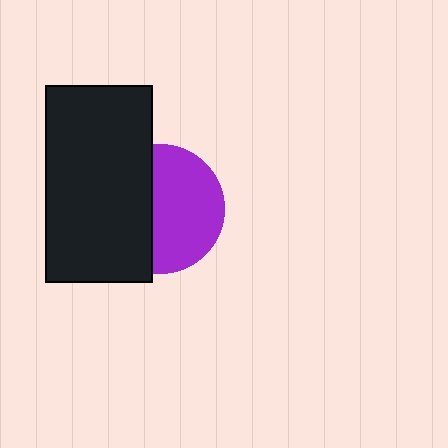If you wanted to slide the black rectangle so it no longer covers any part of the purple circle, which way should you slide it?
Slide it left — that is the most direct way to separate the two shapes.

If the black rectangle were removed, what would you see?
You would see the complete purple circle.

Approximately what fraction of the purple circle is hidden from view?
Roughly 44% of the purple circle is hidden behind the black rectangle.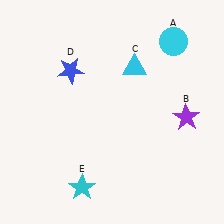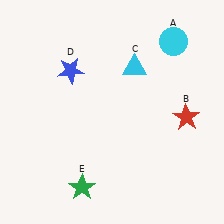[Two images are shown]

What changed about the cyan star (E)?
In Image 1, E is cyan. In Image 2, it changed to green.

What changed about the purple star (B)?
In Image 1, B is purple. In Image 2, it changed to red.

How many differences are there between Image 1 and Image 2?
There are 2 differences between the two images.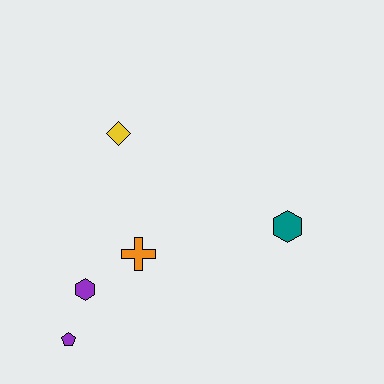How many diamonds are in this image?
There is 1 diamond.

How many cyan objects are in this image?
There are no cyan objects.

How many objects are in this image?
There are 5 objects.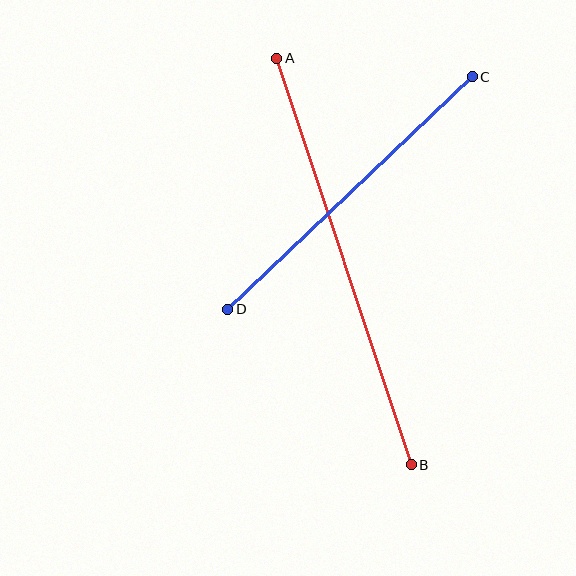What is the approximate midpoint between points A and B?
The midpoint is at approximately (344, 262) pixels.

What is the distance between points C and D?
The distance is approximately 337 pixels.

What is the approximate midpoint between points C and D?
The midpoint is at approximately (350, 193) pixels.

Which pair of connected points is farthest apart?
Points A and B are farthest apart.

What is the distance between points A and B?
The distance is approximately 428 pixels.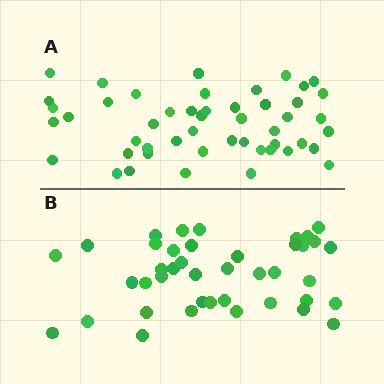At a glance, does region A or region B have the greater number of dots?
Region A (the top region) has more dots.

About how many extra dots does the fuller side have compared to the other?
Region A has roughly 8 or so more dots than region B.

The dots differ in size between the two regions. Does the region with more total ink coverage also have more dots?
No. Region B has more total ink coverage because its dots are larger, but region A actually contains more individual dots. Total area can be misleading — the number of items is what matters here.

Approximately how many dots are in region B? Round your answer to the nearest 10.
About 40 dots. (The exact count is 41, which rounds to 40.)